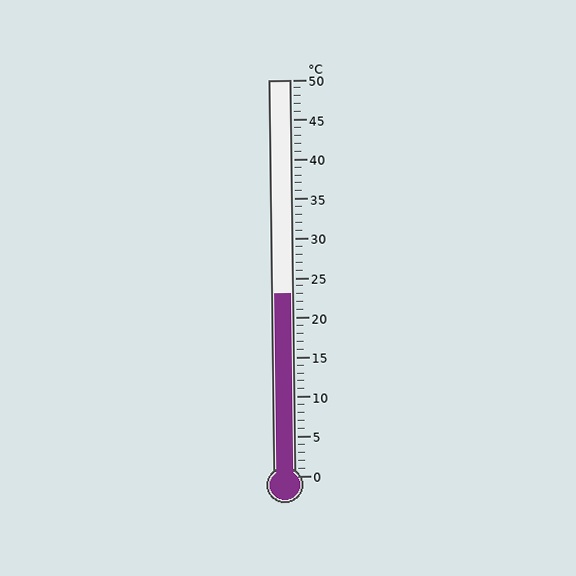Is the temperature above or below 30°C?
The temperature is below 30°C.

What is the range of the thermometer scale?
The thermometer scale ranges from 0°C to 50°C.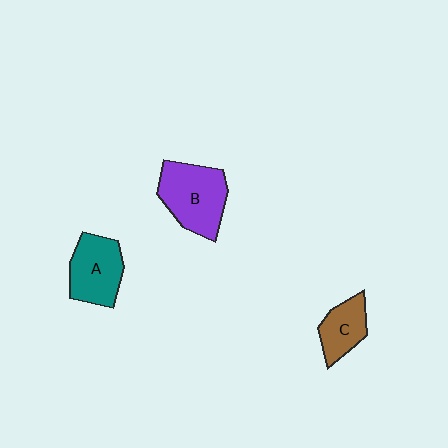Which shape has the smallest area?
Shape C (brown).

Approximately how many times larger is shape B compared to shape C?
Approximately 1.7 times.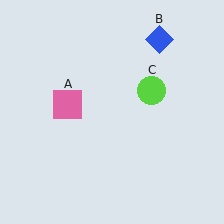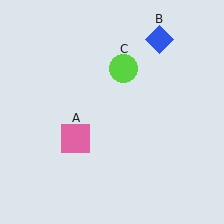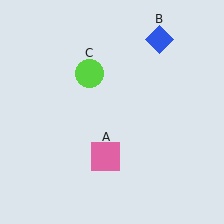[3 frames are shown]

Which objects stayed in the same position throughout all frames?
Blue diamond (object B) remained stationary.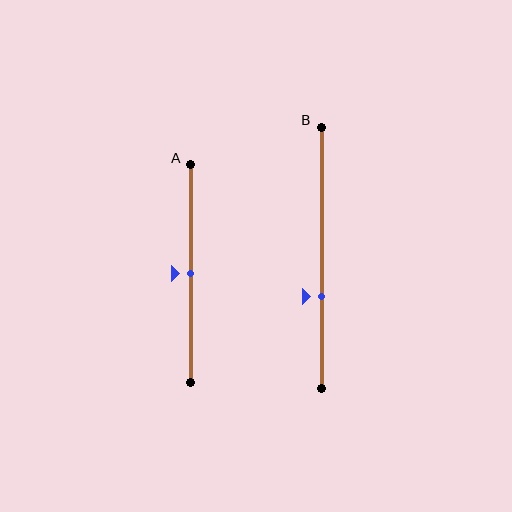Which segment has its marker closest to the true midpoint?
Segment A has its marker closest to the true midpoint.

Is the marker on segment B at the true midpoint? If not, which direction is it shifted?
No, the marker on segment B is shifted downward by about 15% of the segment length.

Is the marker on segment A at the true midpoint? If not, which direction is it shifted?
Yes, the marker on segment A is at the true midpoint.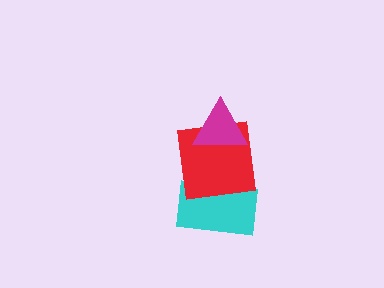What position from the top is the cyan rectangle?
The cyan rectangle is 3rd from the top.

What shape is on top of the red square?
The magenta triangle is on top of the red square.